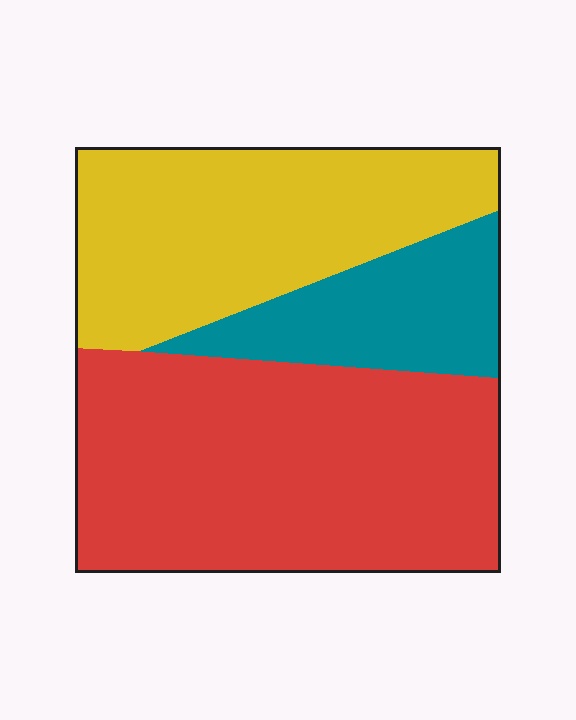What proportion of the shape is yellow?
Yellow covers 34% of the shape.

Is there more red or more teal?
Red.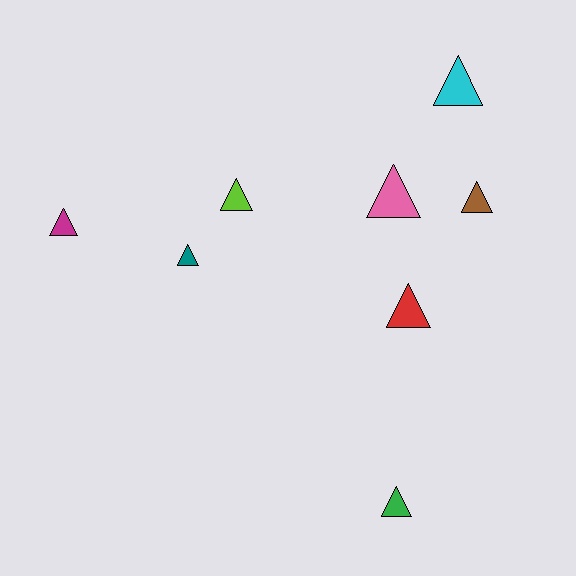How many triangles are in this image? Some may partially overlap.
There are 8 triangles.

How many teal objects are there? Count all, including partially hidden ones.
There is 1 teal object.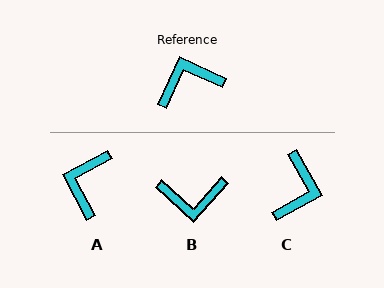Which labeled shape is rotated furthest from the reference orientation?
B, about 162 degrees away.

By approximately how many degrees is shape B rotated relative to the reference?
Approximately 162 degrees counter-clockwise.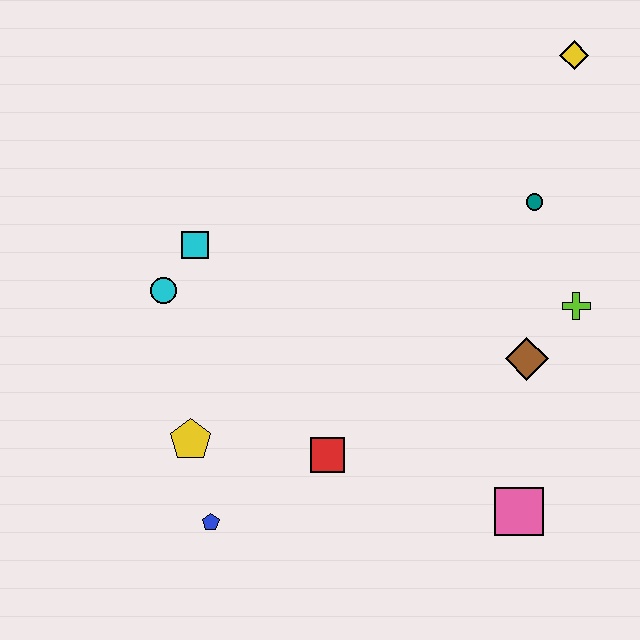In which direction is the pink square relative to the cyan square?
The pink square is to the right of the cyan square.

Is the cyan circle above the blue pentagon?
Yes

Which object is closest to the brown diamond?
The lime cross is closest to the brown diamond.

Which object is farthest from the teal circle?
The blue pentagon is farthest from the teal circle.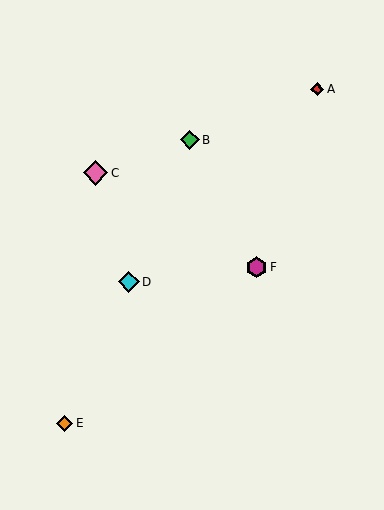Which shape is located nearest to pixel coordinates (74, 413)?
The orange diamond (labeled E) at (65, 423) is nearest to that location.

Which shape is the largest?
The pink diamond (labeled C) is the largest.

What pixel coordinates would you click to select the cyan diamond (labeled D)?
Click at (129, 282) to select the cyan diamond D.